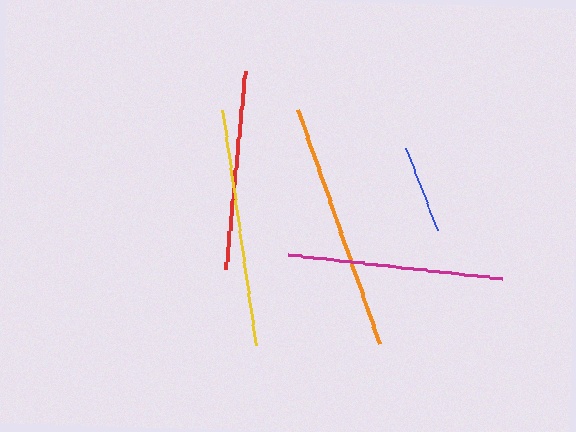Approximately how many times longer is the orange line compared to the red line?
The orange line is approximately 1.2 times the length of the red line.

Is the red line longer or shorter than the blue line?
The red line is longer than the blue line.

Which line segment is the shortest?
The blue line is the shortest at approximately 88 pixels.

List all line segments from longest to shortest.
From longest to shortest: orange, yellow, magenta, red, blue.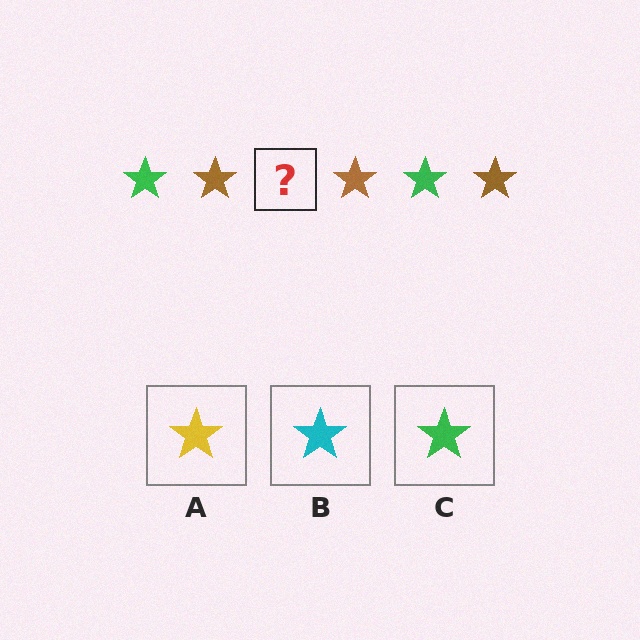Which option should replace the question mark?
Option C.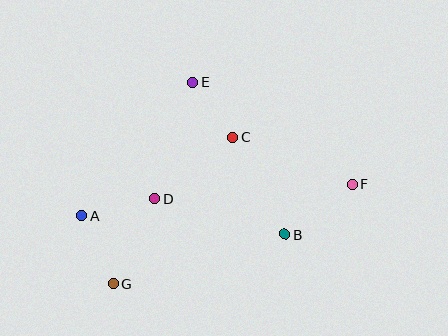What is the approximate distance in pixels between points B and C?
The distance between B and C is approximately 110 pixels.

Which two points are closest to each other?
Points C and E are closest to each other.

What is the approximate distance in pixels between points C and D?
The distance between C and D is approximately 100 pixels.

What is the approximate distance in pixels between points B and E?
The distance between B and E is approximately 178 pixels.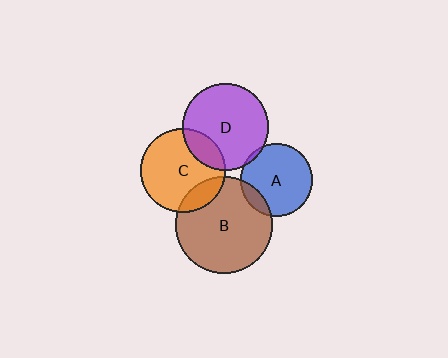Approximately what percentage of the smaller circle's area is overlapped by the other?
Approximately 15%.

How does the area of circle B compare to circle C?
Approximately 1.3 times.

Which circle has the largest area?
Circle B (brown).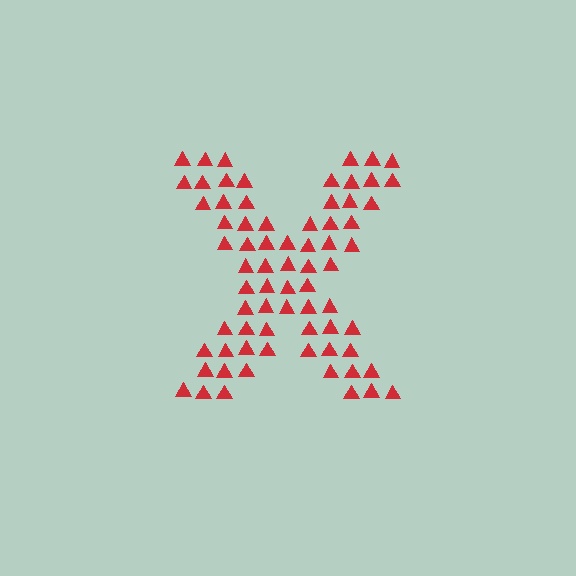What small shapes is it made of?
It is made of small triangles.